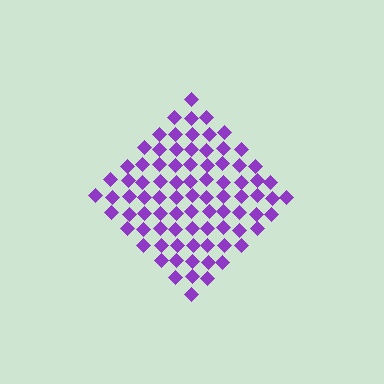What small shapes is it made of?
It is made of small diamonds.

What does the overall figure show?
The overall figure shows a diamond.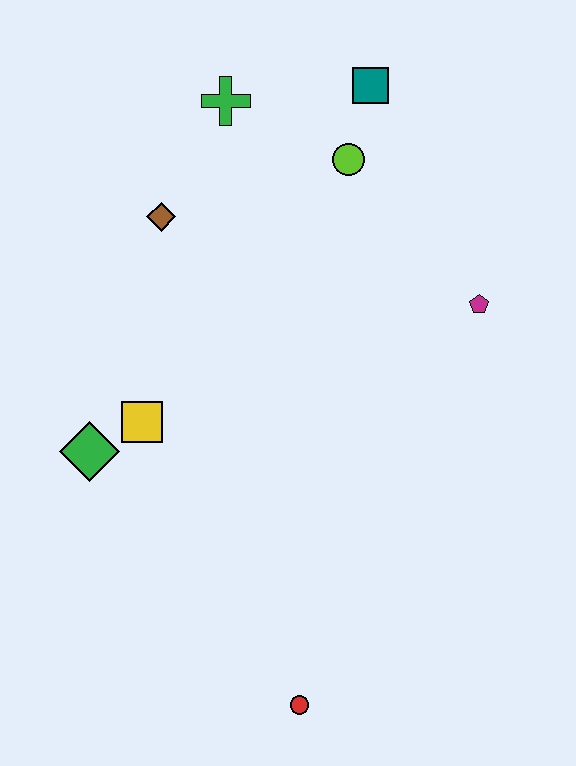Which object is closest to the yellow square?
The green diamond is closest to the yellow square.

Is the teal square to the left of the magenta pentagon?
Yes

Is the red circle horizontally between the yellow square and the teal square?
Yes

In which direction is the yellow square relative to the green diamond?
The yellow square is to the right of the green diamond.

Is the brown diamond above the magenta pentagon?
Yes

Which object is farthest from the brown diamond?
The red circle is farthest from the brown diamond.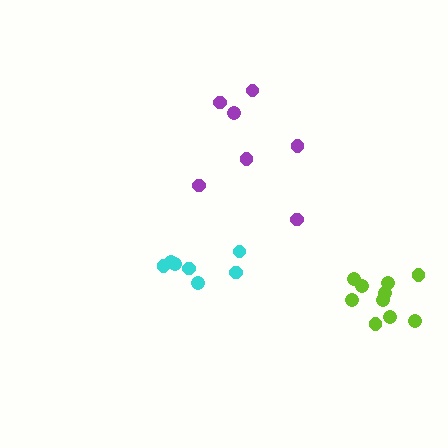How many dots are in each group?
Group 1: 7 dots, Group 2: 7 dots, Group 3: 10 dots (24 total).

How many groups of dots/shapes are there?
There are 3 groups.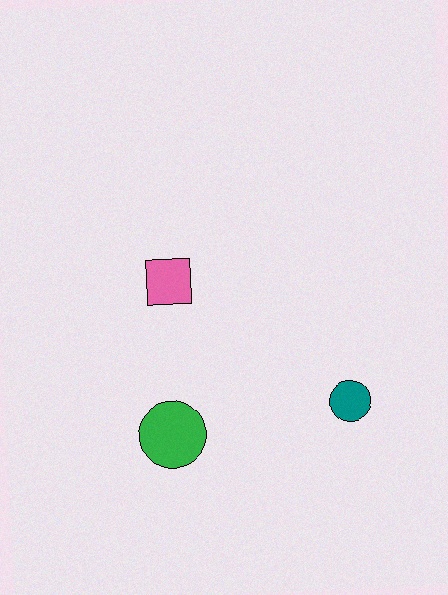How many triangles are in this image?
There are no triangles.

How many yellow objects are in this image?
There are no yellow objects.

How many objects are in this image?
There are 3 objects.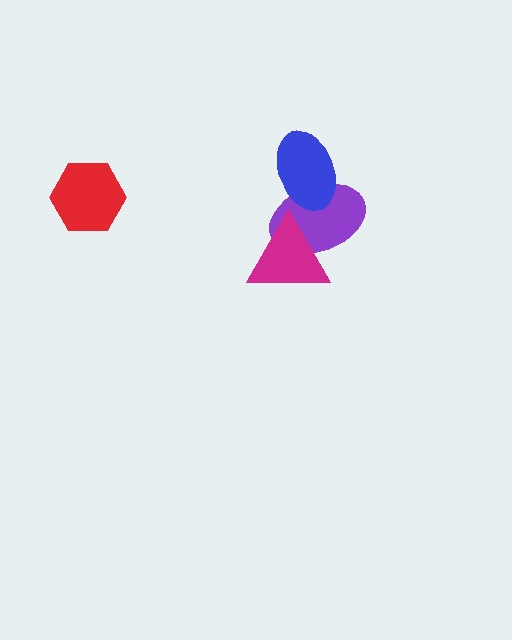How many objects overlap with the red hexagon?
0 objects overlap with the red hexagon.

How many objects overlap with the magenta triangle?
1 object overlaps with the magenta triangle.